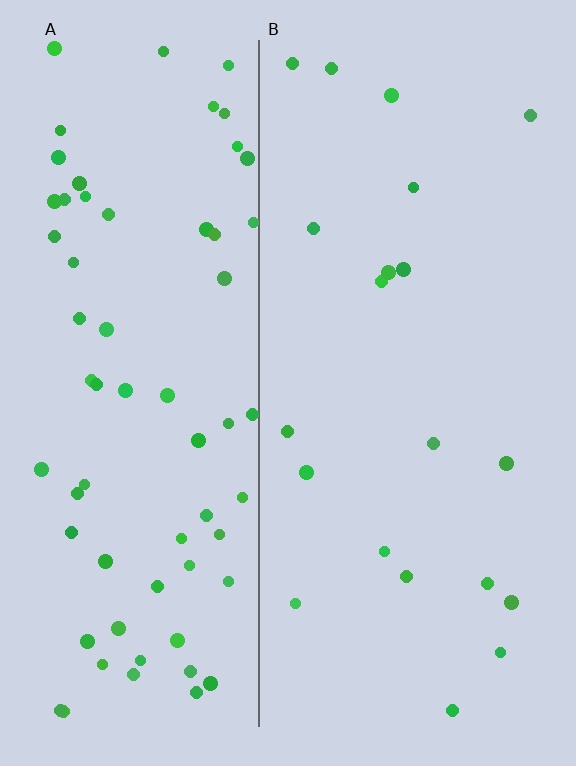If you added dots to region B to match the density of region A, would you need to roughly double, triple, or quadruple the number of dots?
Approximately triple.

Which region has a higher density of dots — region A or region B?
A (the left).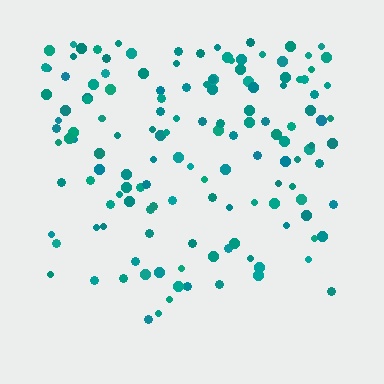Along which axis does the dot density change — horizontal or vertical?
Vertical.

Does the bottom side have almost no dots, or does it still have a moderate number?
Still a moderate number, just noticeably fewer than the top.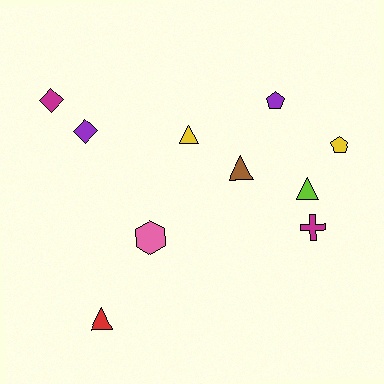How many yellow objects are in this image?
There are 2 yellow objects.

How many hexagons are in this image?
There is 1 hexagon.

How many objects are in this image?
There are 10 objects.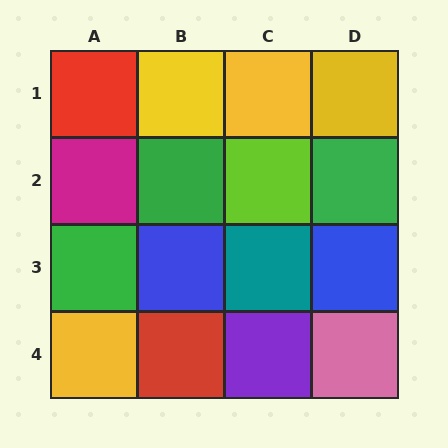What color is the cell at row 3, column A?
Green.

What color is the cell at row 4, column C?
Purple.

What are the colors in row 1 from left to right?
Red, yellow, yellow, yellow.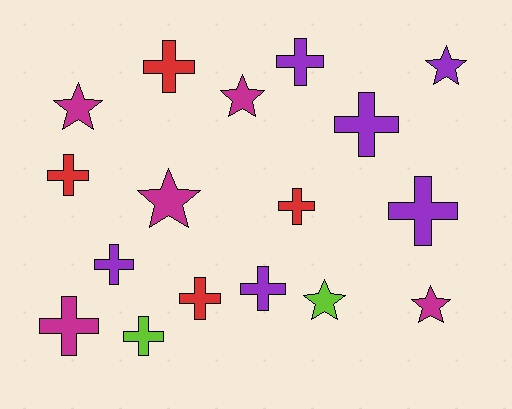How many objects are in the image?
There are 17 objects.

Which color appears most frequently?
Purple, with 6 objects.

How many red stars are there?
There are no red stars.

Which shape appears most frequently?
Cross, with 11 objects.